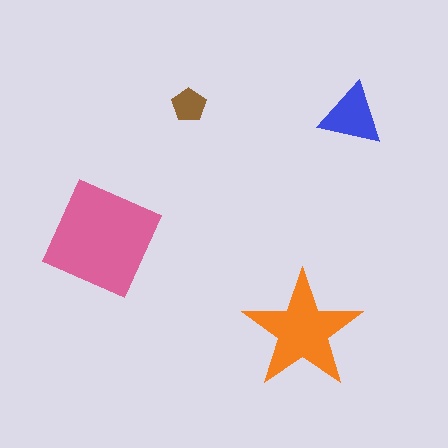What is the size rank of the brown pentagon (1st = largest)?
4th.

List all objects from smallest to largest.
The brown pentagon, the blue triangle, the orange star, the pink square.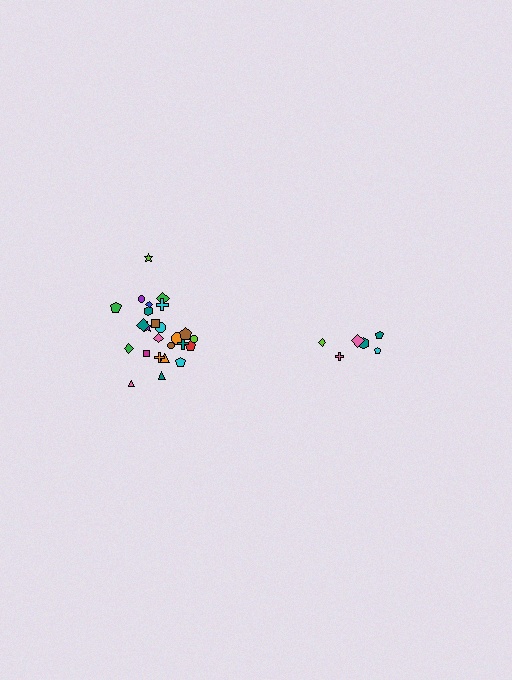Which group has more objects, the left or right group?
The left group.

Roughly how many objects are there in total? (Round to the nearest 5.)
Roughly 30 objects in total.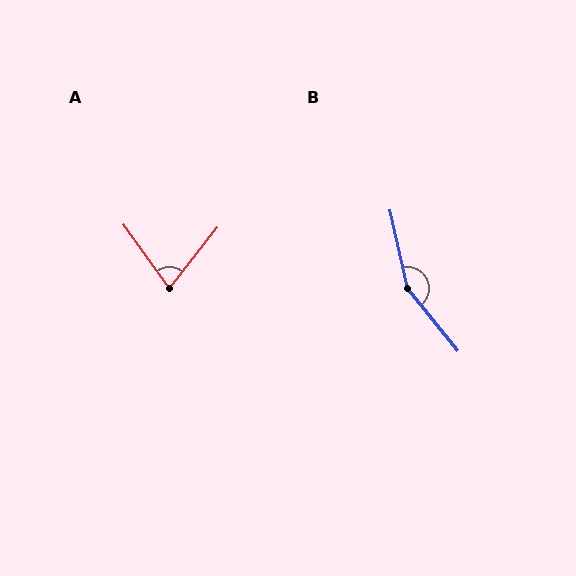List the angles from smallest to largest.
A (74°), B (153°).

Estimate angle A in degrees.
Approximately 74 degrees.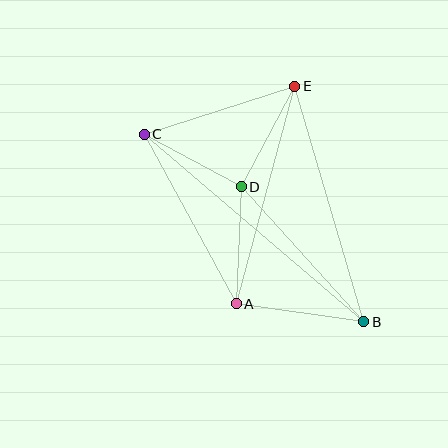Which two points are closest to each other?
Points C and D are closest to each other.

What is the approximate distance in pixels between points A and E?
The distance between A and E is approximately 225 pixels.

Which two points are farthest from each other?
Points B and C are farthest from each other.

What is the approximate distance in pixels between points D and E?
The distance between D and E is approximately 114 pixels.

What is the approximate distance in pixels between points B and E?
The distance between B and E is approximately 245 pixels.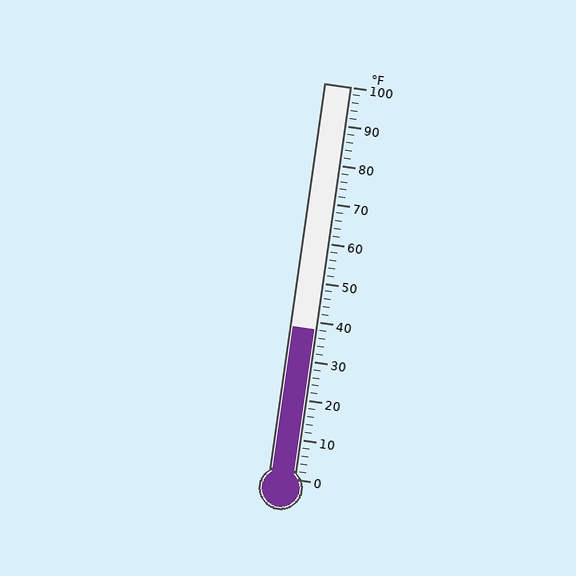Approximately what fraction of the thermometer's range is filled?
The thermometer is filled to approximately 40% of its range.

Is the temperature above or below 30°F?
The temperature is above 30°F.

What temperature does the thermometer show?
The thermometer shows approximately 38°F.